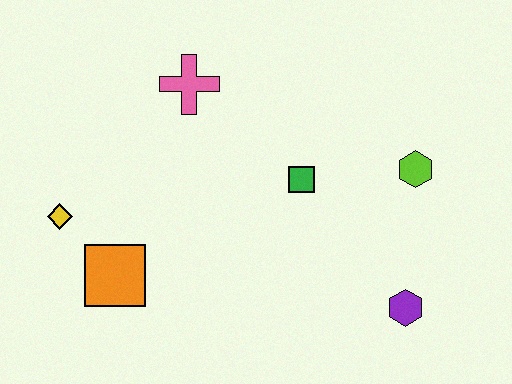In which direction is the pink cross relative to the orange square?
The pink cross is above the orange square.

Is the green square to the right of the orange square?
Yes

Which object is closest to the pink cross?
The green square is closest to the pink cross.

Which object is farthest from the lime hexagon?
The yellow diamond is farthest from the lime hexagon.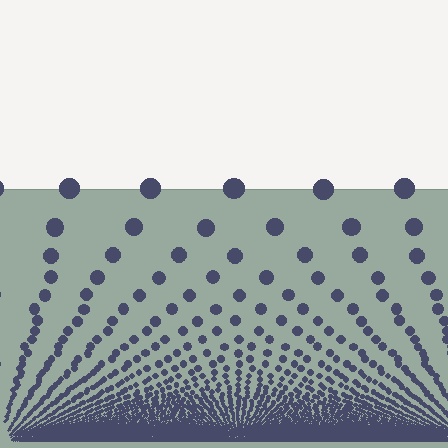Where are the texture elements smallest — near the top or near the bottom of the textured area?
Near the bottom.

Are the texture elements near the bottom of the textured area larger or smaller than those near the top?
Smaller. The gradient is inverted — elements near the bottom are smaller and denser.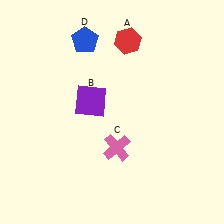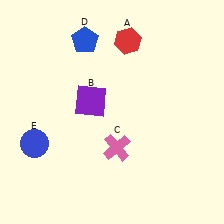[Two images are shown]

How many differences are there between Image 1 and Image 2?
There is 1 difference between the two images.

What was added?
A blue circle (E) was added in Image 2.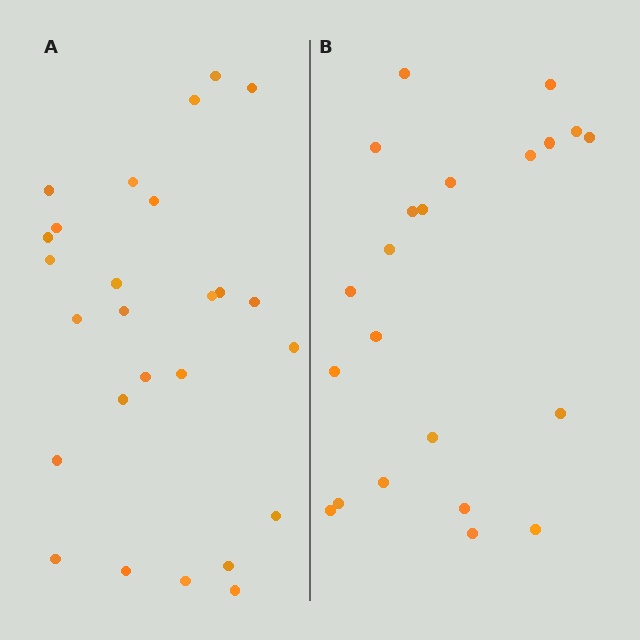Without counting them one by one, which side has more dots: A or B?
Region A (the left region) has more dots.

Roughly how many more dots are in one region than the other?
Region A has about 4 more dots than region B.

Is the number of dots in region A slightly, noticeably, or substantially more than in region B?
Region A has only slightly more — the two regions are fairly close. The ratio is roughly 1.2 to 1.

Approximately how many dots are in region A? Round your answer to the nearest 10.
About 30 dots. (The exact count is 26, which rounds to 30.)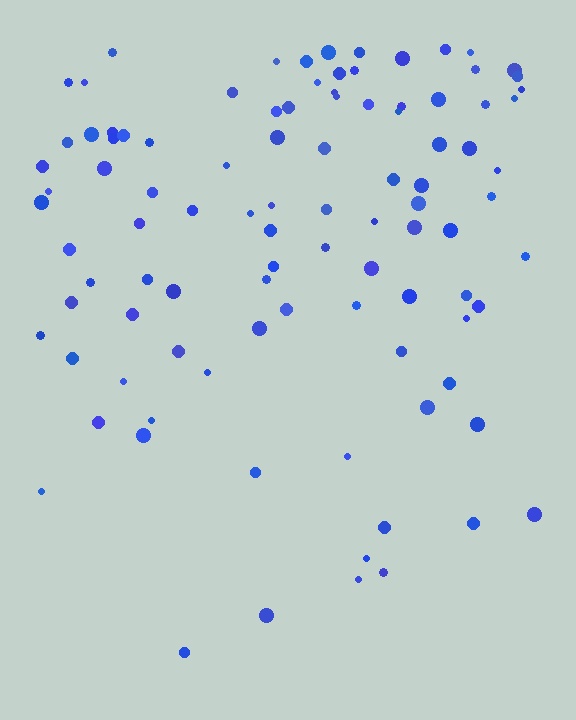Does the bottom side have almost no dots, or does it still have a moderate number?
Still a moderate number, just noticeably fewer than the top.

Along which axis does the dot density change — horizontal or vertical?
Vertical.